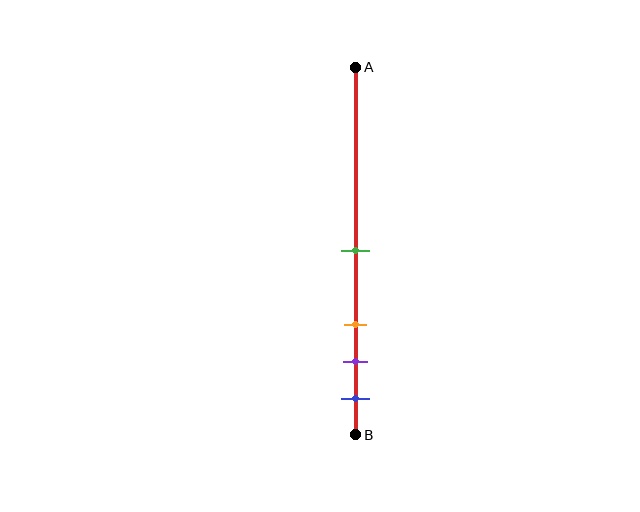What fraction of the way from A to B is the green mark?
The green mark is approximately 50% (0.5) of the way from A to B.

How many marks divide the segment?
There are 4 marks dividing the segment.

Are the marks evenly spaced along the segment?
No, the marks are not evenly spaced.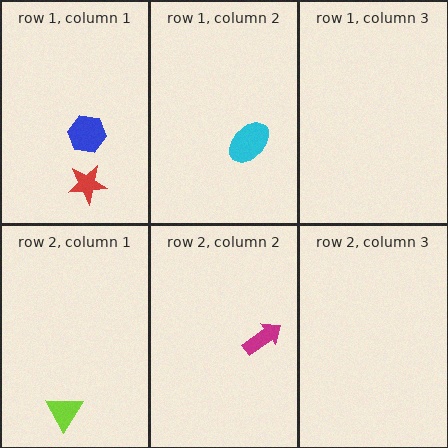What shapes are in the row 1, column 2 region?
The cyan ellipse.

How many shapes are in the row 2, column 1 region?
1.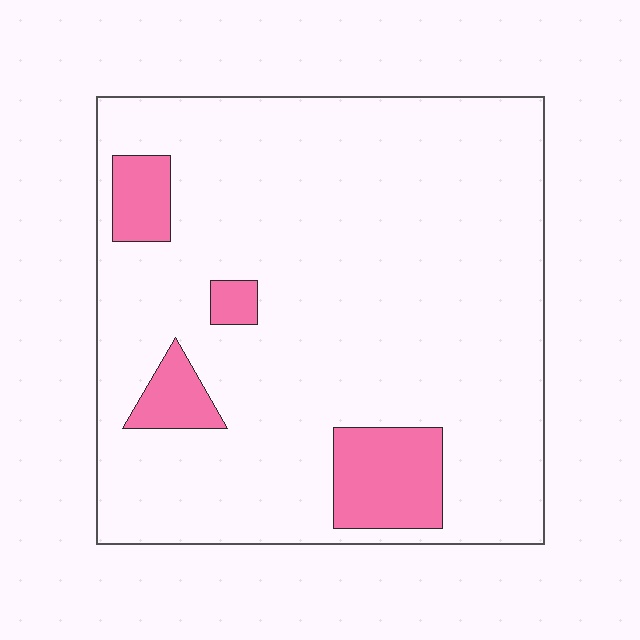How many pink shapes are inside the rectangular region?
4.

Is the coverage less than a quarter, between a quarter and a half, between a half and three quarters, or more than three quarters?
Less than a quarter.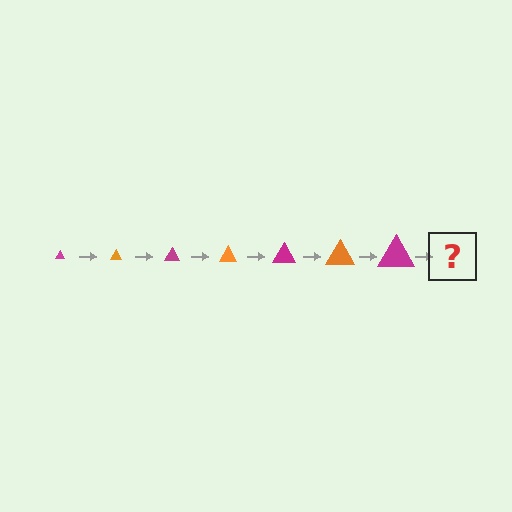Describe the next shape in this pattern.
It should be an orange triangle, larger than the previous one.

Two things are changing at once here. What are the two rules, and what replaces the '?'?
The two rules are that the triangle grows larger each step and the color cycles through magenta and orange. The '?' should be an orange triangle, larger than the previous one.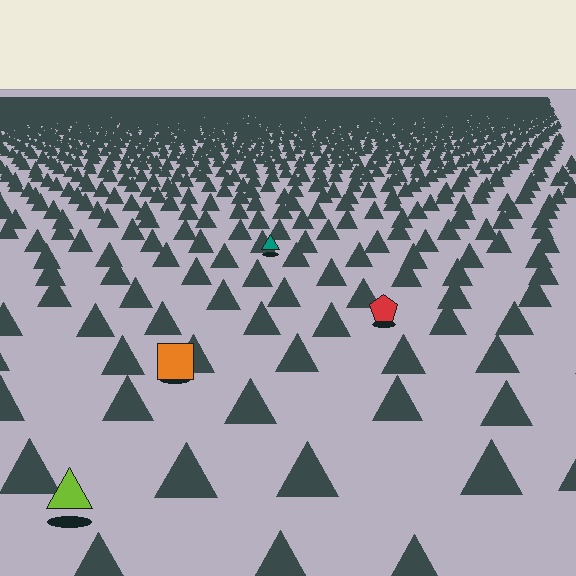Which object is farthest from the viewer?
The teal triangle is farthest from the viewer. It appears smaller and the ground texture around it is denser.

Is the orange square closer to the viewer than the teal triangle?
Yes. The orange square is closer — you can tell from the texture gradient: the ground texture is coarser near it.